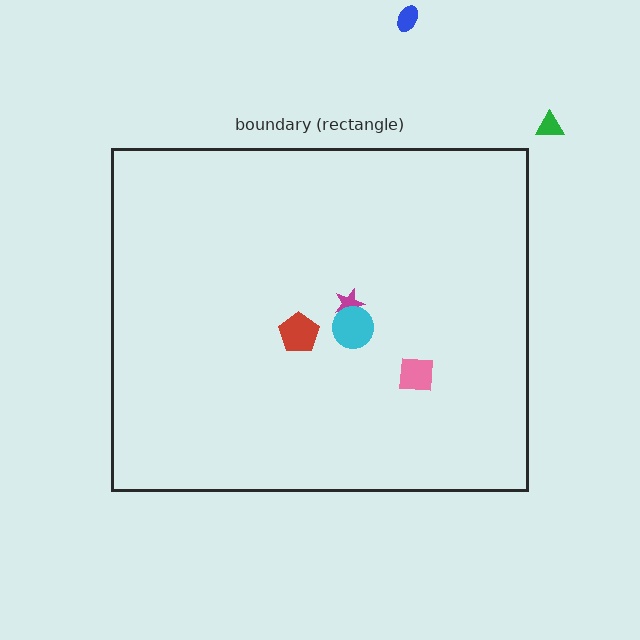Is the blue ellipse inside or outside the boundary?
Outside.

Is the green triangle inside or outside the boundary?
Outside.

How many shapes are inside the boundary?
4 inside, 2 outside.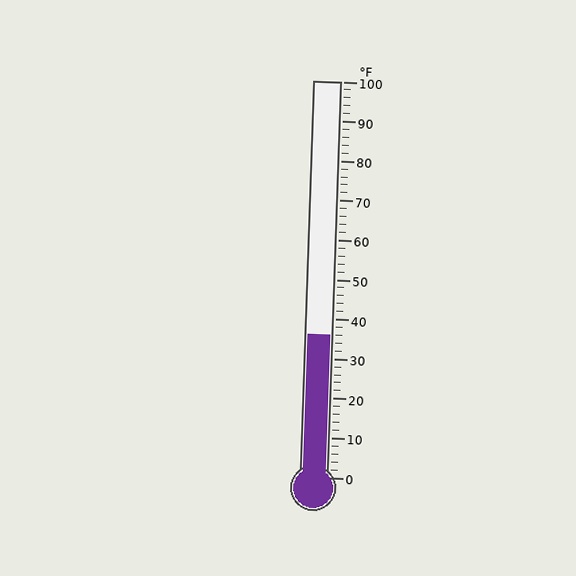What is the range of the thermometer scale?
The thermometer scale ranges from 0°F to 100°F.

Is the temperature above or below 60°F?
The temperature is below 60°F.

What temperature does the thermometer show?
The thermometer shows approximately 36°F.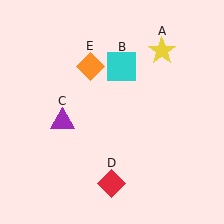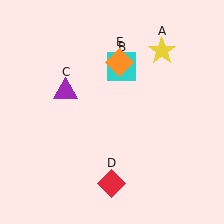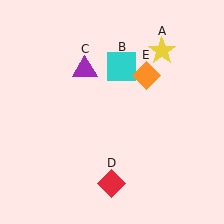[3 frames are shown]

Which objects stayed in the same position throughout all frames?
Yellow star (object A) and cyan square (object B) and red diamond (object D) remained stationary.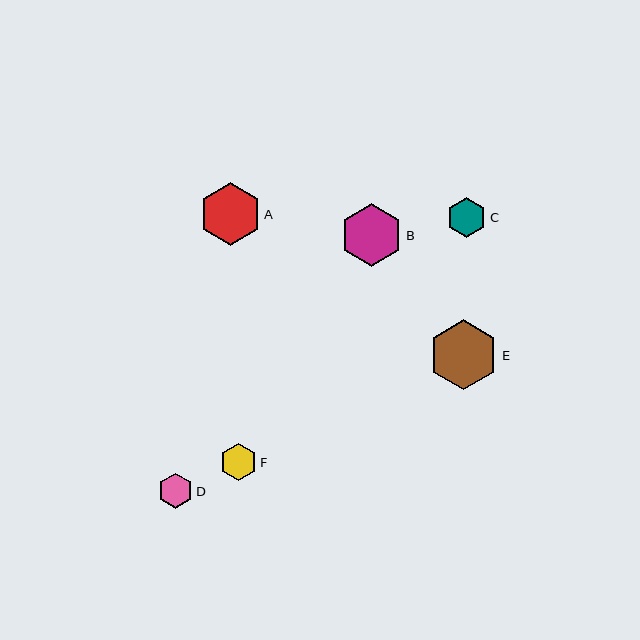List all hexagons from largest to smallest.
From largest to smallest: E, B, A, C, F, D.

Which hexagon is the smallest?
Hexagon D is the smallest with a size of approximately 35 pixels.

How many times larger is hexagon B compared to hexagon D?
Hexagon B is approximately 1.8 times the size of hexagon D.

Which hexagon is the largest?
Hexagon E is the largest with a size of approximately 70 pixels.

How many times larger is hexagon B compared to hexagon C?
Hexagon B is approximately 1.6 times the size of hexagon C.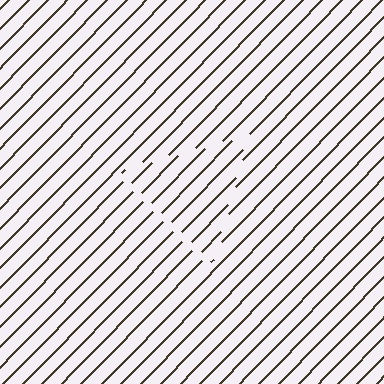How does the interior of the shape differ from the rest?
The interior of the shape contains the same grating, shifted by half a period — the contour is defined by the phase discontinuity where line-ends from the inner and outer gratings abut.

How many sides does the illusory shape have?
3 sides — the line-ends trace a triangle.